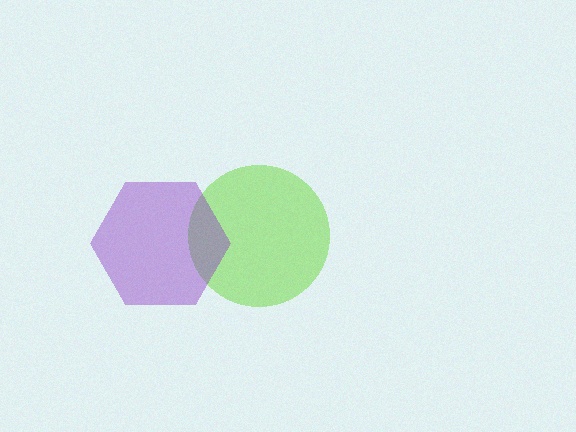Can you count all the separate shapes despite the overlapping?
Yes, there are 2 separate shapes.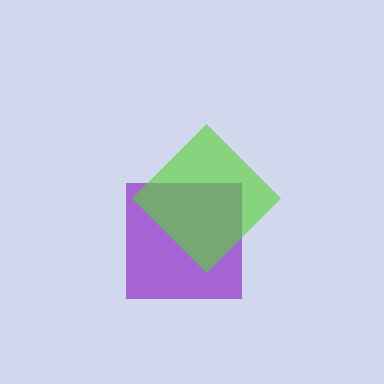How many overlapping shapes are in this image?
There are 2 overlapping shapes in the image.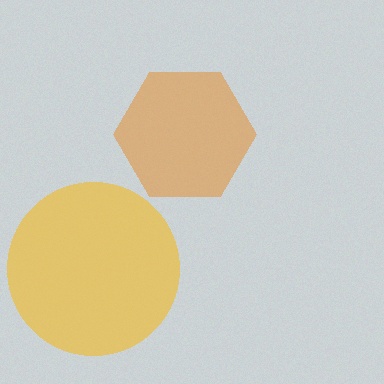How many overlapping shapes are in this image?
There are 2 overlapping shapes in the image.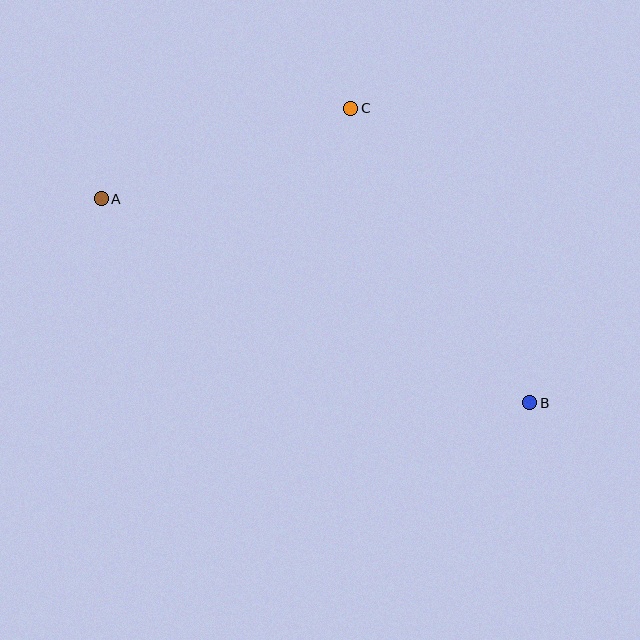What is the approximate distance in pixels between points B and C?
The distance between B and C is approximately 345 pixels.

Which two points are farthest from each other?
Points A and B are farthest from each other.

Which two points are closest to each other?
Points A and C are closest to each other.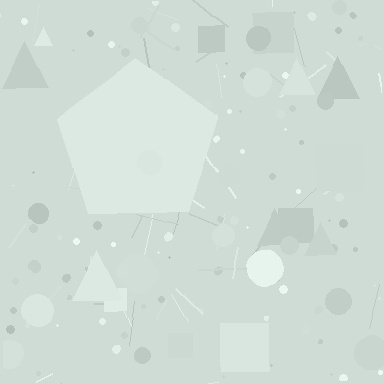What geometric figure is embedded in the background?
A pentagon is embedded in the background.